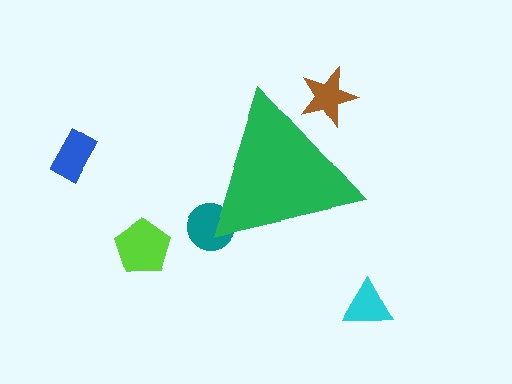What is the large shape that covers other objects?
A green triangle.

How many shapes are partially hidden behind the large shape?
2 shapes are partially hidden.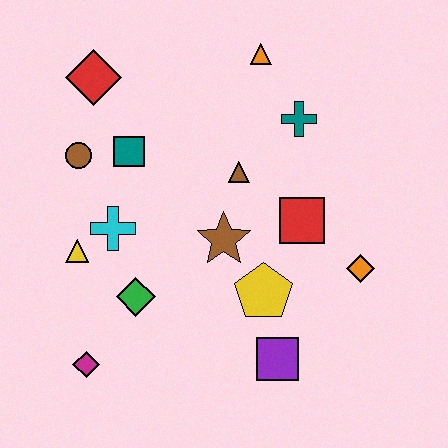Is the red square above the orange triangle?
No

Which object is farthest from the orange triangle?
The magenta diamond is farthest from the orange triangle.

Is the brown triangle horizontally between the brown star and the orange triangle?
Yes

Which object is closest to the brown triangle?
The brown star is closest to the brown triangle.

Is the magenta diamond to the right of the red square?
No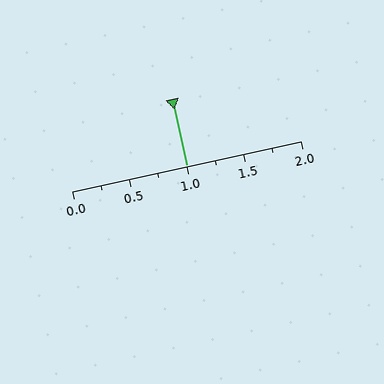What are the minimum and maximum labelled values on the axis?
The axis runs from 0.0 to 2.0.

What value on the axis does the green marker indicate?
The marker indicates approximately 1.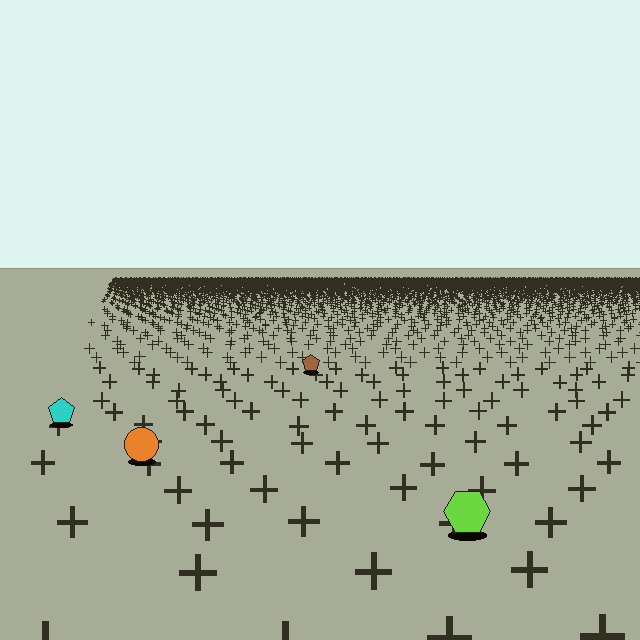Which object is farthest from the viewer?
The brown pentagon is farthest from the viewer. It appears smaller and the ground texture around it is denser.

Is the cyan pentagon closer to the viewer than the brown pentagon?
Yes. The cyan pentagon is closer — you can tell from the texture gradient: the ground texture is coarser near it.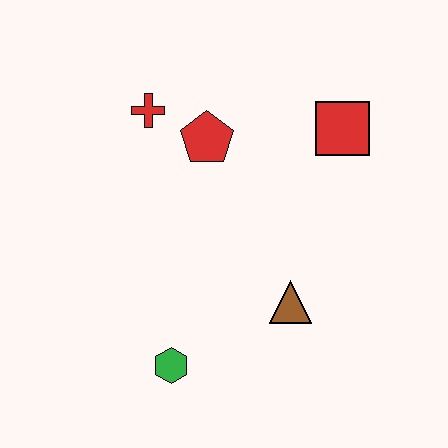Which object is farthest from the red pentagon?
The green hexagon is farthest from the red pentagon.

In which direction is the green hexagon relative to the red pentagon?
The green hexagon is below the red pentagon.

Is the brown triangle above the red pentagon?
No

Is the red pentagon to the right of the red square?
No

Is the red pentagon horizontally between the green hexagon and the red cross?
No